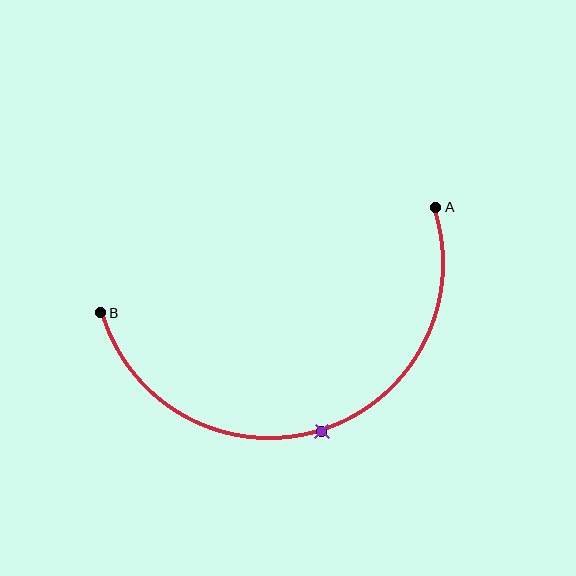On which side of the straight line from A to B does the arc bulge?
The arc bulges below the straight line connecting A and B.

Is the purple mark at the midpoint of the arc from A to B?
Yes. The purple mark lies on the arc at equal arc-length from both A and B — it is the arc midpoint.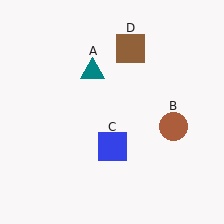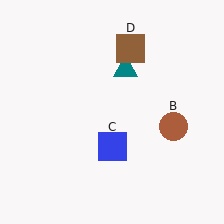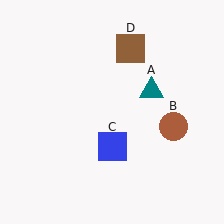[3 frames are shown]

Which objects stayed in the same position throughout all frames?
Brown circle (object B) and blue square (object C) and brown square (object D) remained stationary.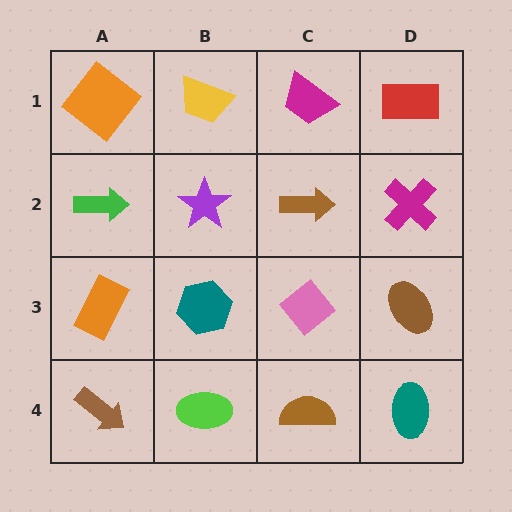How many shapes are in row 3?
4 shapes.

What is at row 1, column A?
An orange diamond.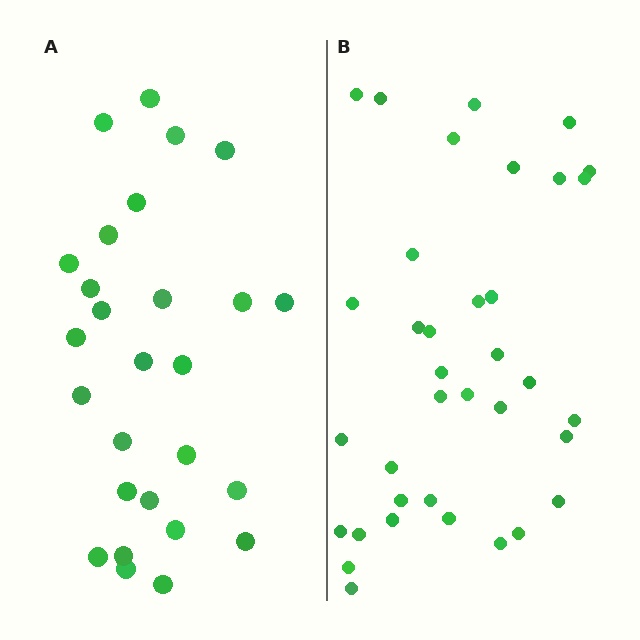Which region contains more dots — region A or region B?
Region B (the right region) has more dots.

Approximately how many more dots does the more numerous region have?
Region B has roughly 8 or so more dots than region A.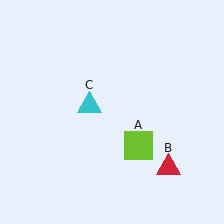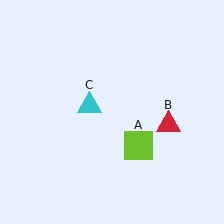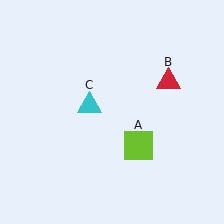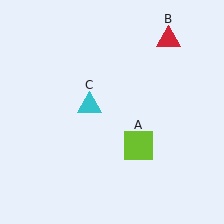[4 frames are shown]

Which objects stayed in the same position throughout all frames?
Lime square (object A) and cyan triangle (object C) remained stationary.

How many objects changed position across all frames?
1 object changed position: red triangle (object B).